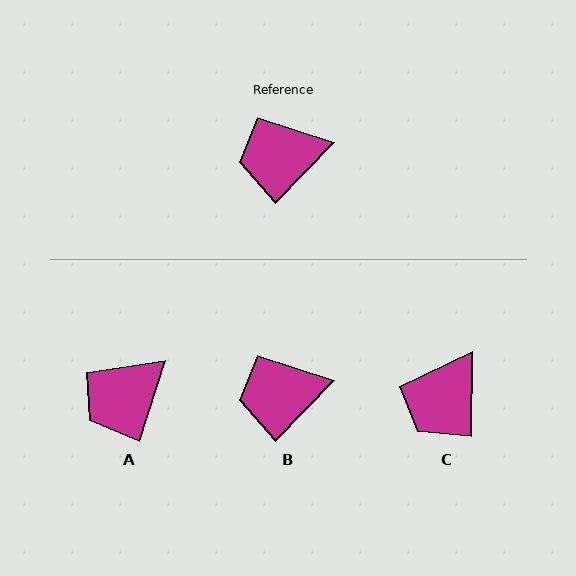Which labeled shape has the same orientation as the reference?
B.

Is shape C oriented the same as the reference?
No, it is off by about 43 degrees.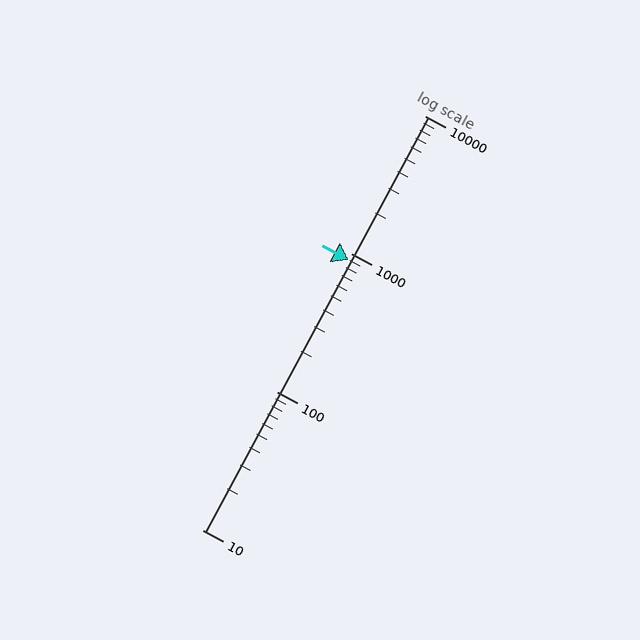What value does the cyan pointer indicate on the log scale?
The pointer indicates approximately 900.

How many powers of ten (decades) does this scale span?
The scale spans 3 decades, from 10 to 10000.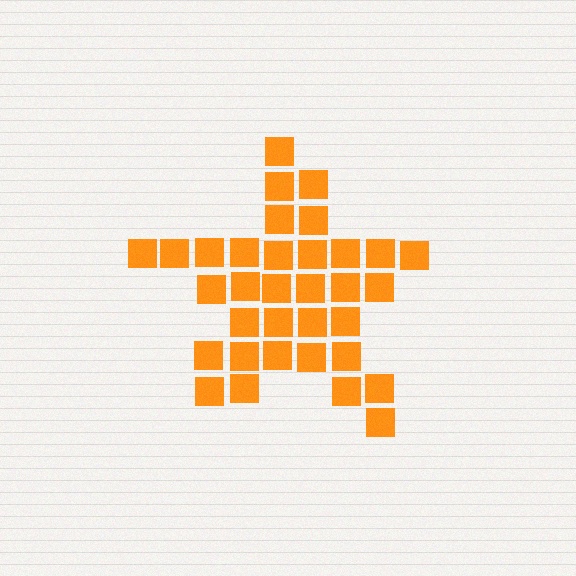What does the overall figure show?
The overall figure shows a star.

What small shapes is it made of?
It is made of small squares.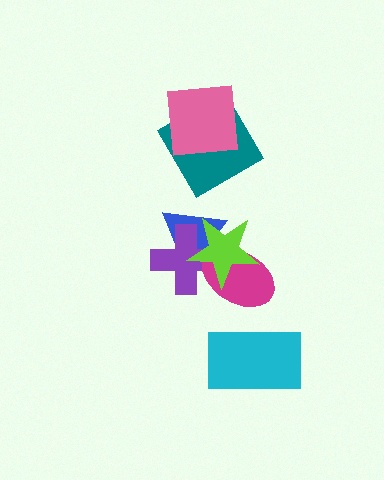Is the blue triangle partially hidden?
Yes, it is partially covered by another shape.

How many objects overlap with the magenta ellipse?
3 objects overlap with the magenta ellipse.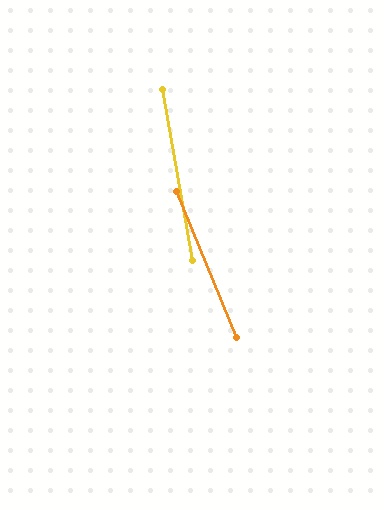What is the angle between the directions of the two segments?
Approximately 12 degrees.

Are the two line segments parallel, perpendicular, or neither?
Neither parallel nor perpendicular — they differ by about 12°.